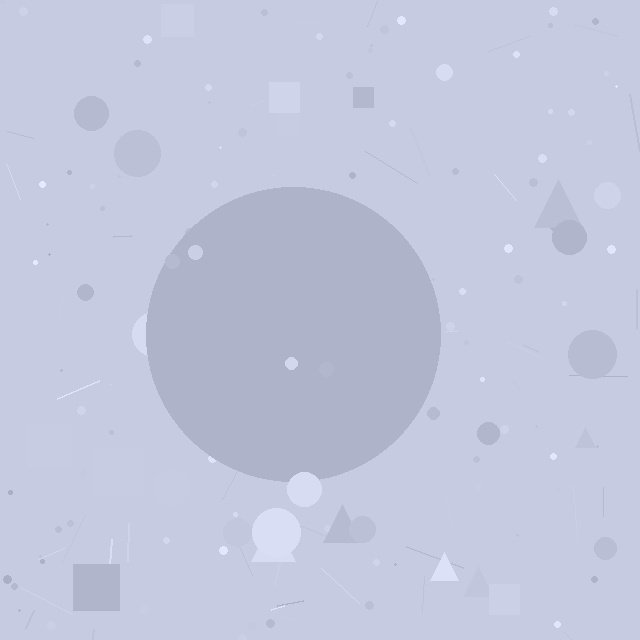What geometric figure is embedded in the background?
A circle is embedded in the background.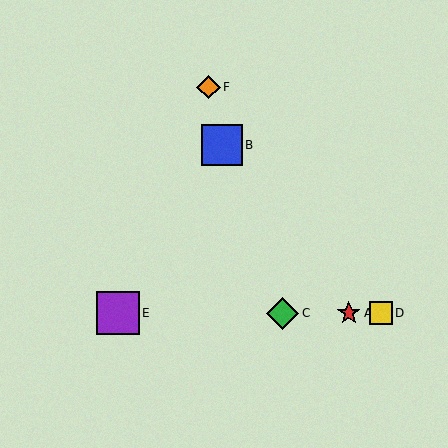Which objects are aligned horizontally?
Objects A, C, D, E are aligned horizontally.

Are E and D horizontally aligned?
Yes, both are at y≈313.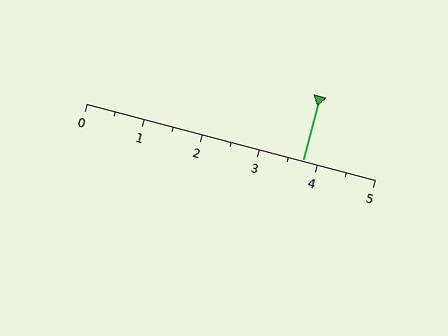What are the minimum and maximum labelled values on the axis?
The axis runs from 0 to 5.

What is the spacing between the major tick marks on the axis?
The major ticks are spaced 1 apart.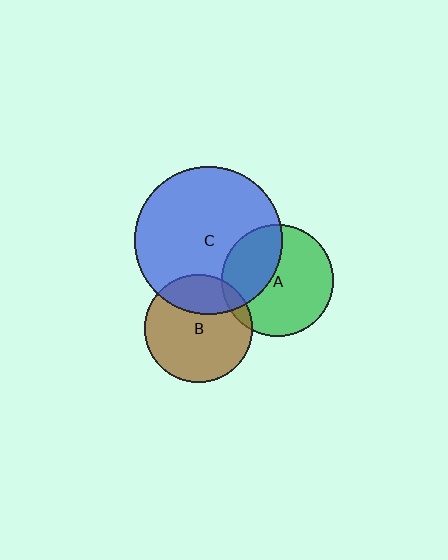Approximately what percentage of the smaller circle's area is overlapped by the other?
Approximately 5%.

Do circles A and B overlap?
Yes.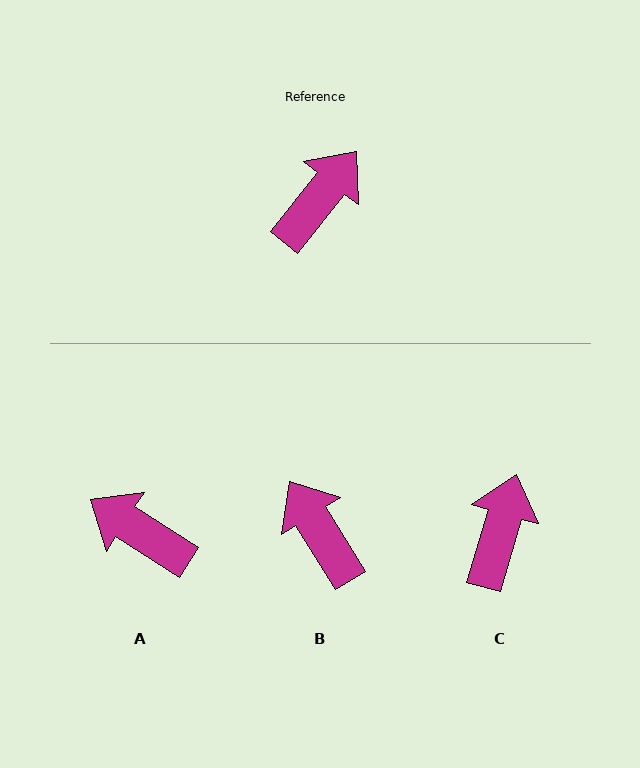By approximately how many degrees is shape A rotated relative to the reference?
Approximately 96 degrees counter-clockwise.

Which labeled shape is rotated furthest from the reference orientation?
A, about 96 degrees away.